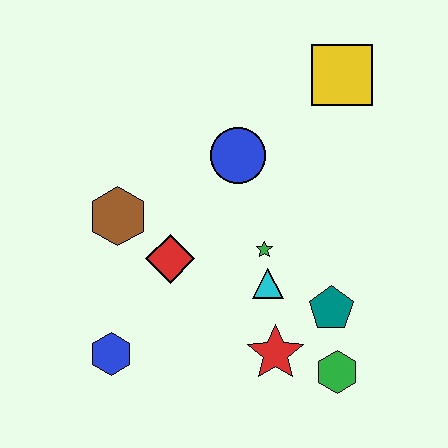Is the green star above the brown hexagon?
No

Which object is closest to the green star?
The cyan triangle is closest to the green star.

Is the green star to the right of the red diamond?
Yes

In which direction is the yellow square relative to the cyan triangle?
The yellow square is above the cyan triangle.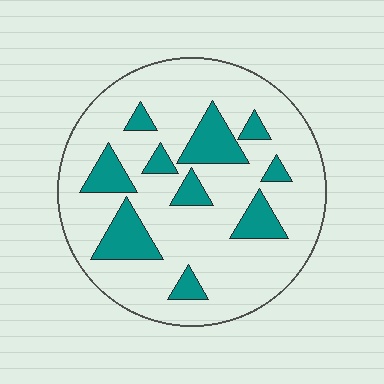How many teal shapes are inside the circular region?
10.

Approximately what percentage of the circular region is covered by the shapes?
Approximately 20%.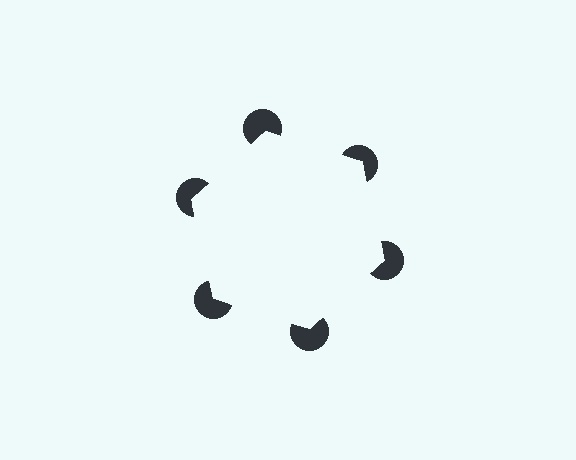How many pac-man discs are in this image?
There are 6 — one at each vertex of the illusory hexagon.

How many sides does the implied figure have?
6 sides.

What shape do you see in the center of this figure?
An illusory hexagon — its edges are inferred from the aligned wedge cuts in the pac-man discs, not physically drawn.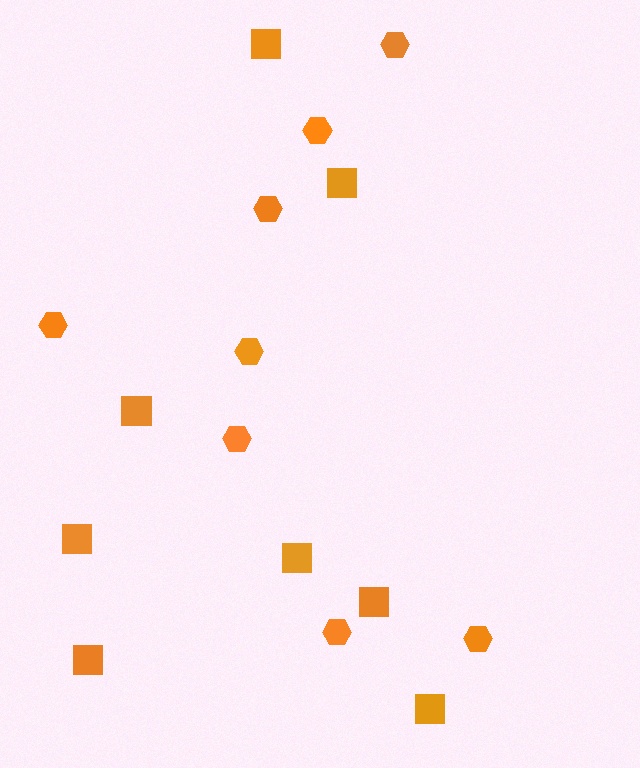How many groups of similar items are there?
There are 2 groups: one group of hexagons (8) and one group of squares (8).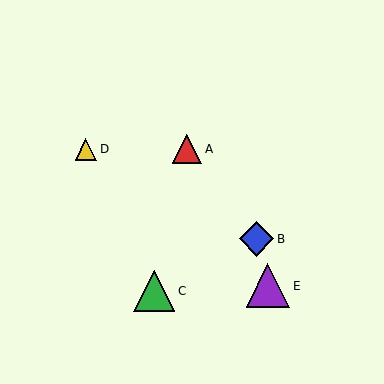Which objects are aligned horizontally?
Objects A, D are aligned horizontally.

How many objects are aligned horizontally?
2 objects (A, D) are aligned horizontally.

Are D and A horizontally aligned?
Yes, both are at y≈149.